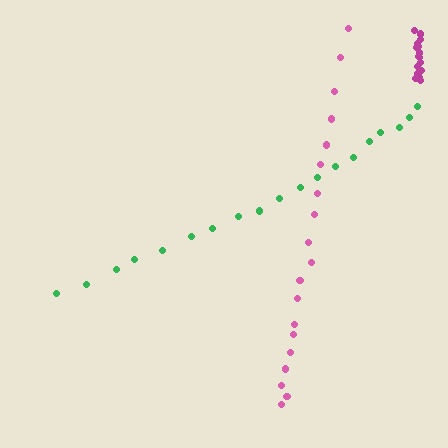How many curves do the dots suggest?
There are 3 distinct paths.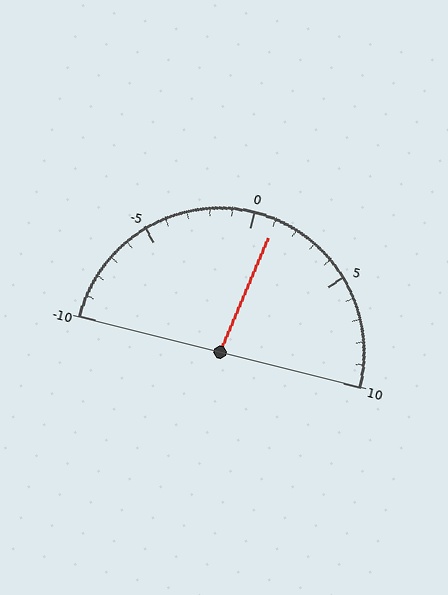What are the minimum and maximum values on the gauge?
The gauge ranges from -10 to 10.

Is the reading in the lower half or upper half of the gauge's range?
The reading is in the upper half of the range (-10 to 10).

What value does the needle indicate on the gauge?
The needle indicates approximately 1.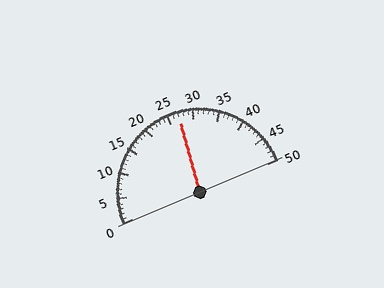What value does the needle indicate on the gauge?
The needle indicates approximately 27.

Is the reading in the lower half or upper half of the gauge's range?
The reading is in the upper half of the range (0 to 50).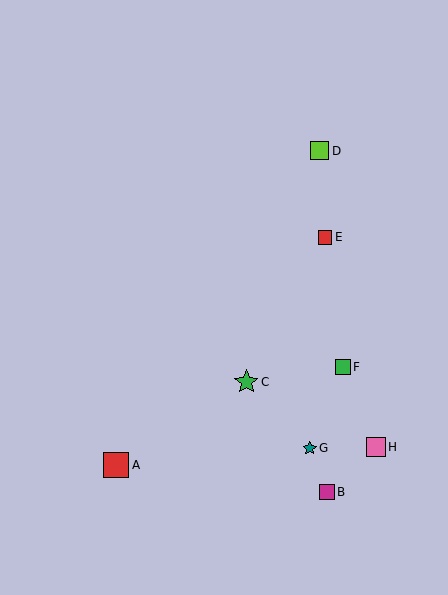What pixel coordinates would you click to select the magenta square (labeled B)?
Click at (327, 492) to select the magenta square B.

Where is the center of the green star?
The center of the green star is at (246, 382).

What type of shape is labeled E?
Shape E is a red square.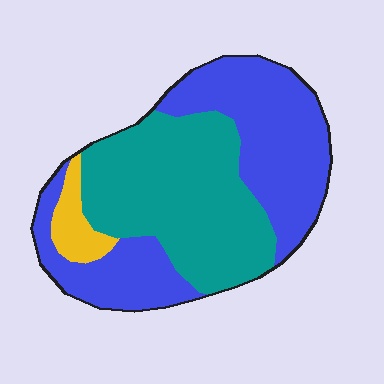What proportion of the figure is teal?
Teal covers around 45% of the figure.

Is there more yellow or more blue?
Blue.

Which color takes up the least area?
Yellow, at roughly 5%.